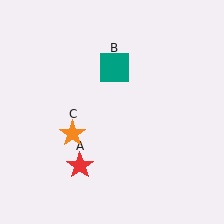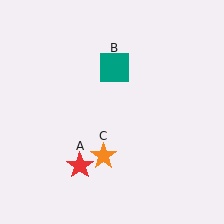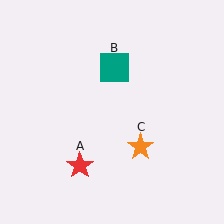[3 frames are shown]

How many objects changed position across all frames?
1 object changed position: orange star (object C).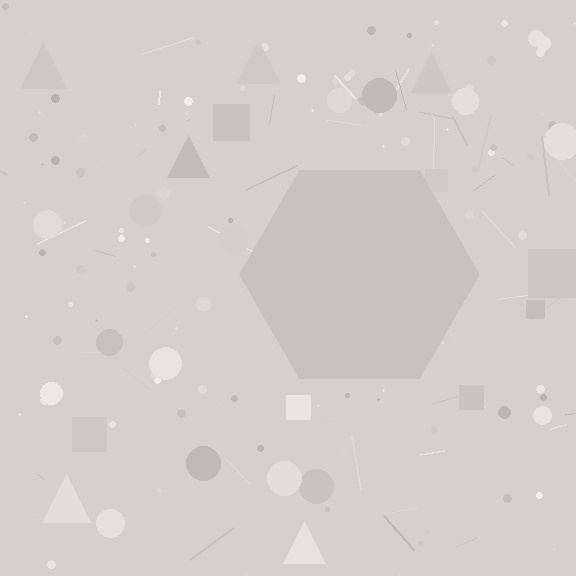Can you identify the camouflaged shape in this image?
The camouflaged shape is a hexagon.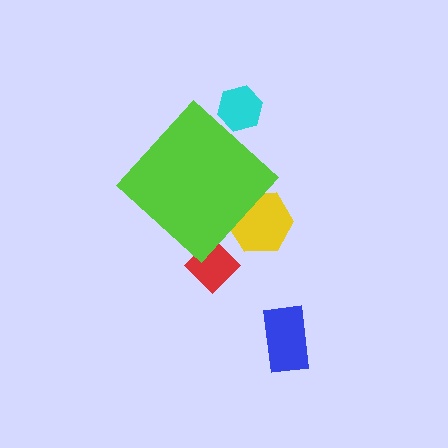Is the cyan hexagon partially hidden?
Yes, the cyan hexagon is partially hidden behind the lime diamond.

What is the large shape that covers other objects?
A lime diamond.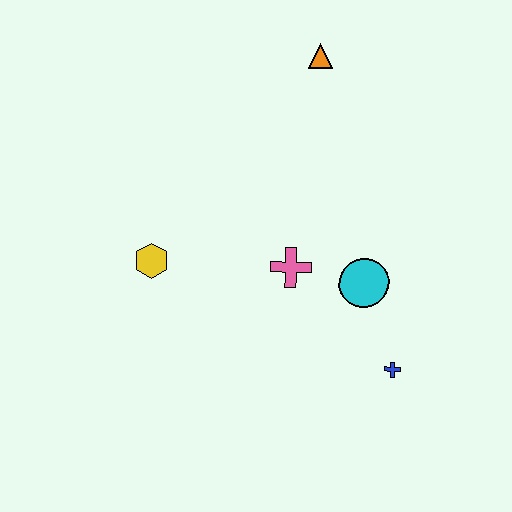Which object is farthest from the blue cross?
The orange triangle is farthest from the blue cross.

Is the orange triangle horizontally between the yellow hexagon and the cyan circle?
Yes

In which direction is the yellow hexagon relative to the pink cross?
The yellow hexagon is to the left of the pink cross.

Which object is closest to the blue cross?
The cyan circle is closest to the blue cross.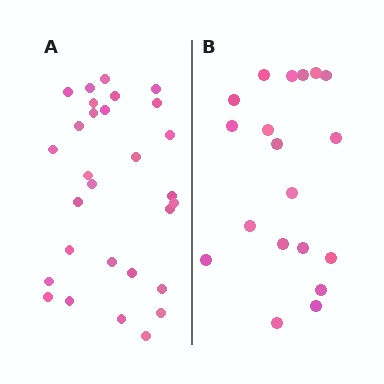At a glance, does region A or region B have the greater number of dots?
Region A (the left region) has more dots.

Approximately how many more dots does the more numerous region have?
Region A has roughly 10 or so more dots than region B.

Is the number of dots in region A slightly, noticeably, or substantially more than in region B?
Region A has substantially more. The ratio is roughly 1.5 to 1.